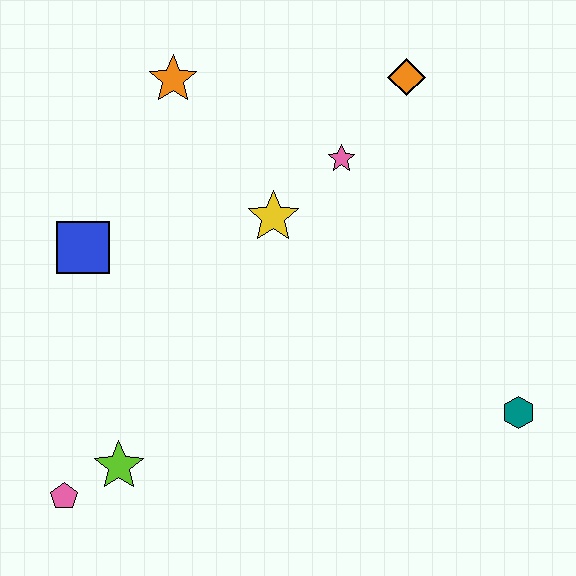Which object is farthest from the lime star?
The orange diamond is farthest from the lime star.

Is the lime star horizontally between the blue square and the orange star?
Yes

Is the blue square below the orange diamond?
Yes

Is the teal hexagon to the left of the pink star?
No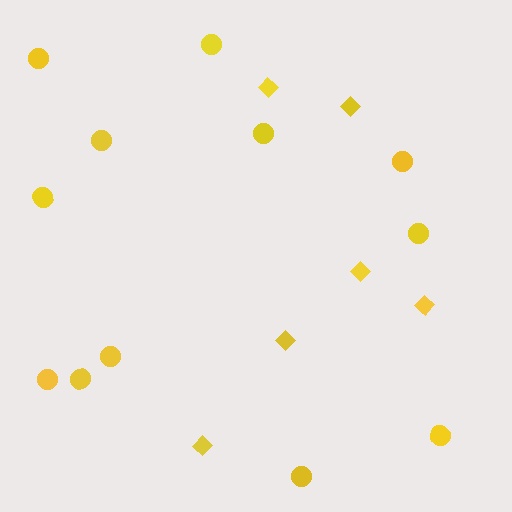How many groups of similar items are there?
There are 2 groups: one group of diamonds (6) and one group of circles (12).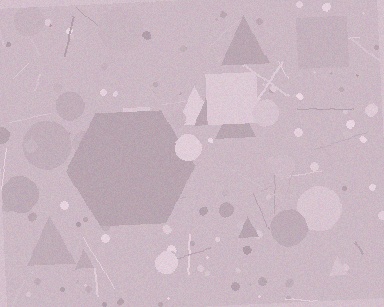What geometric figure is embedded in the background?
A hexagon is embedded in the background.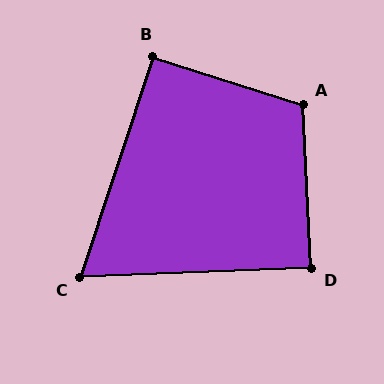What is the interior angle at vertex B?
Approximately 90 degrees (approximately right).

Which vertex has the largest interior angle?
A, at approximately 110 degrees.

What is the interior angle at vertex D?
Approximately 90 degrees (approximately right).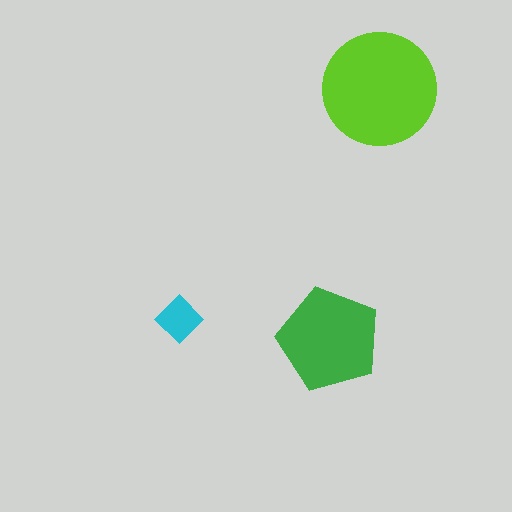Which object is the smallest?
The cyan diamond.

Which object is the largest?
The lime circle.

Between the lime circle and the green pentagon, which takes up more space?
The lime circle.